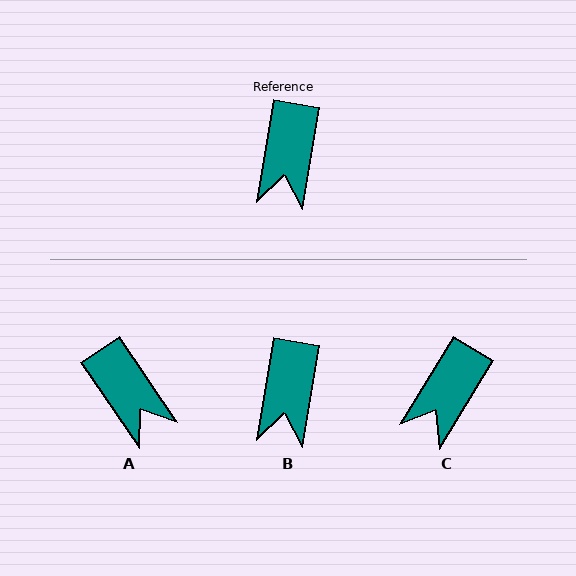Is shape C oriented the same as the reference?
No, it is off by about 22 degrees.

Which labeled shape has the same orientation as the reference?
B.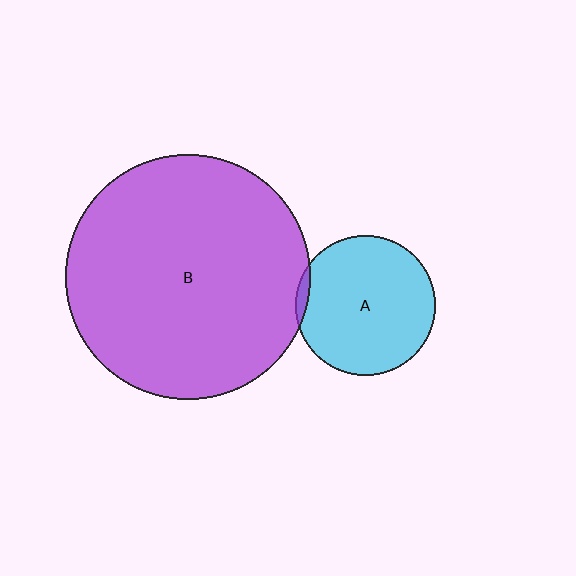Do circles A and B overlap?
Yes.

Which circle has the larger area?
Circle B (purple).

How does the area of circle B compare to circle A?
Approximately 3.1 times.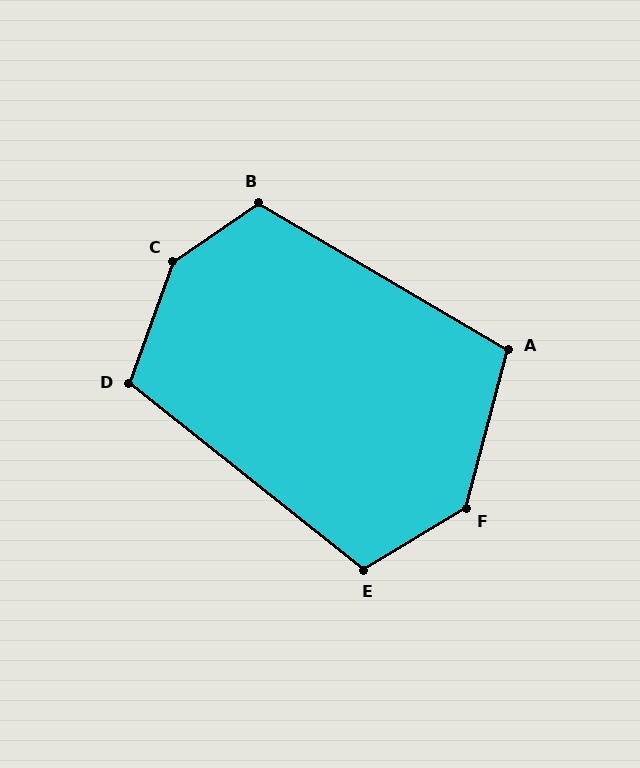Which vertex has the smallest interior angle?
A, at approximately 105 degrees.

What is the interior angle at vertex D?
Approximately 109 degrees (obtuse).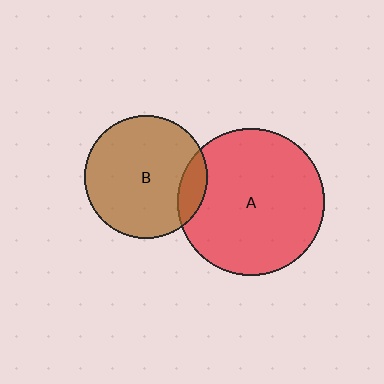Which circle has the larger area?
Circle A (red).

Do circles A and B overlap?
Yes.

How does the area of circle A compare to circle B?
Approximately 1.4 times.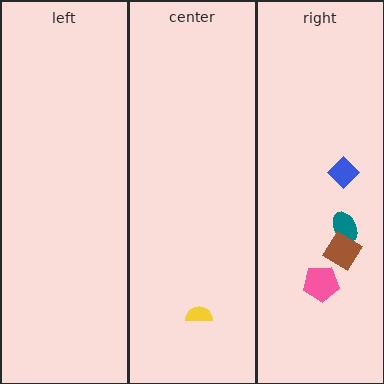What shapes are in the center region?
The yellow semicircle.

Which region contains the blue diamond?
The right region.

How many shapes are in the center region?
1.